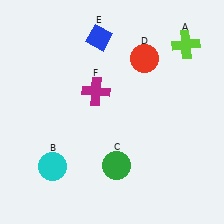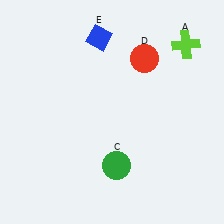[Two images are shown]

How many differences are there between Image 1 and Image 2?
There are 2 differences between the two images.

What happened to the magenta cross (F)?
The magenta cross (F) was removed in Image 2. It was in the top-left area of Image 1.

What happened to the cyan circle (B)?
The cyan circle (B) was removed in Image 2. It was in the bottom-left area of Image 1.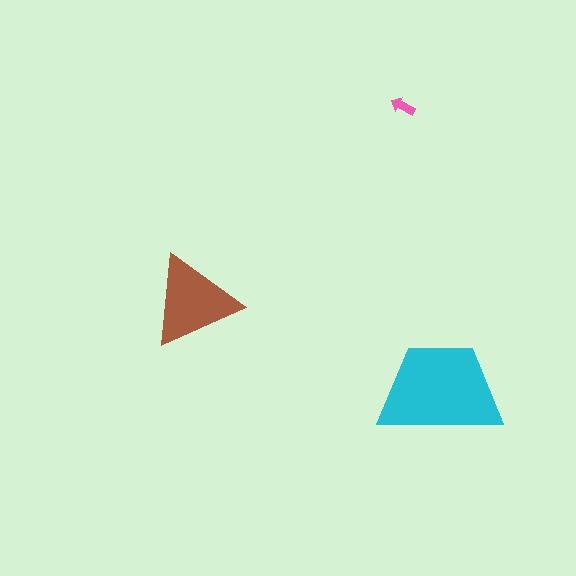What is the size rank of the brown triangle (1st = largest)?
2nd.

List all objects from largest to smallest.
The cyan trapezoid, the brown triangle, the pink arrow.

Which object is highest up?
The pink arrow is topmost.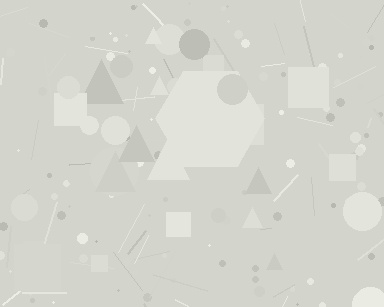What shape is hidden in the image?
A hexagon is hidden in the image.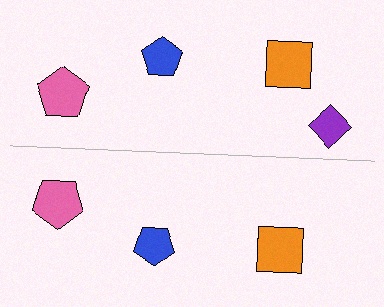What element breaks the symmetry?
A purple diamond is missing from the bottom side.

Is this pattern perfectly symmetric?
No, the pattern is not perfectly symmetric. A purple diamond is missing from the bottom side.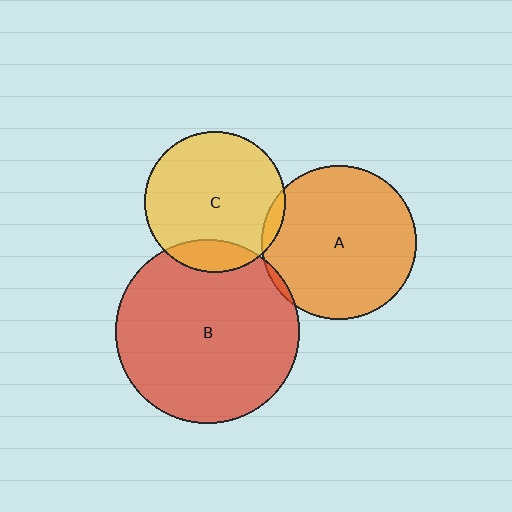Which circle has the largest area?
Circle B (red).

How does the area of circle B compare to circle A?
Approximately 1.4 times.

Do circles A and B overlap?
Yes.